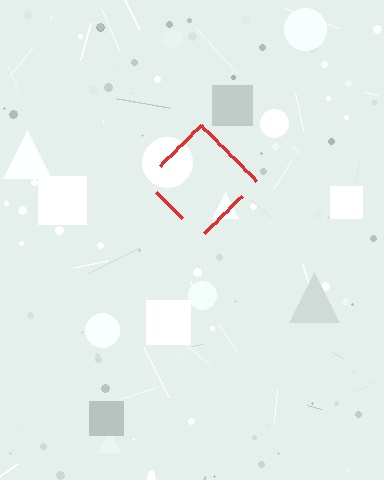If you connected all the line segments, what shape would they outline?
They would outline a diamond.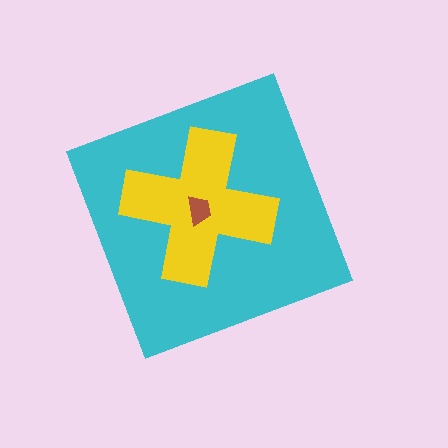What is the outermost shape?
The cyan diamond.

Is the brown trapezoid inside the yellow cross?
Yes.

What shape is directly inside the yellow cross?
The brown trapezoid.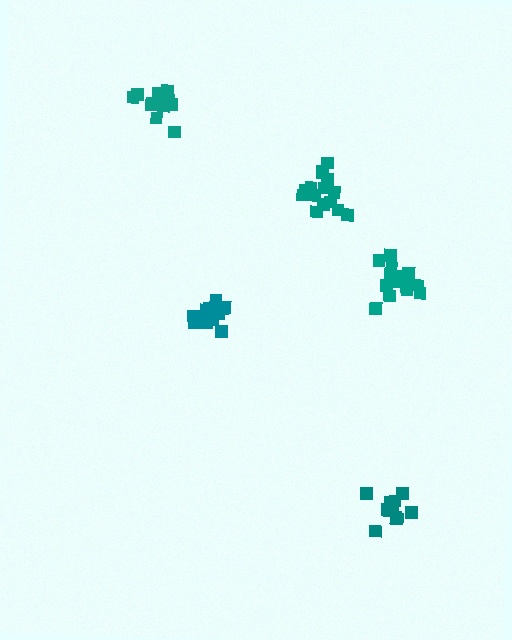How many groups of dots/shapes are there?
There are 5 groups.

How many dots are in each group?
Group 1: 17 dots, Group 2: 14 dots, Group 3: 14 dots, Group 4: 11 dots, Group 5: 15 dots (71 total).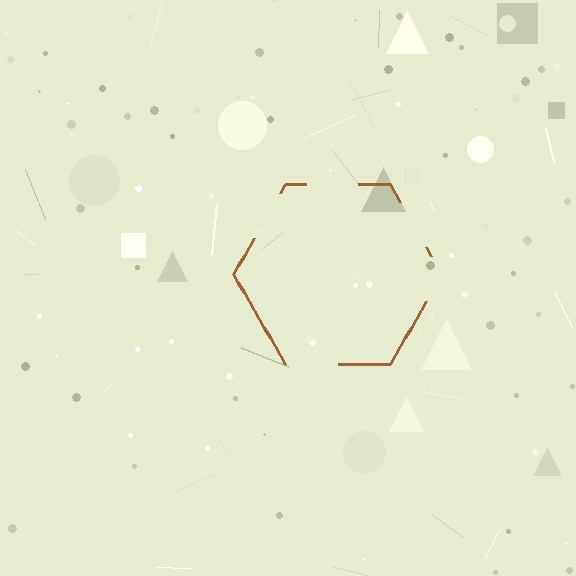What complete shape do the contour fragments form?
The contour fragments form a hexagon.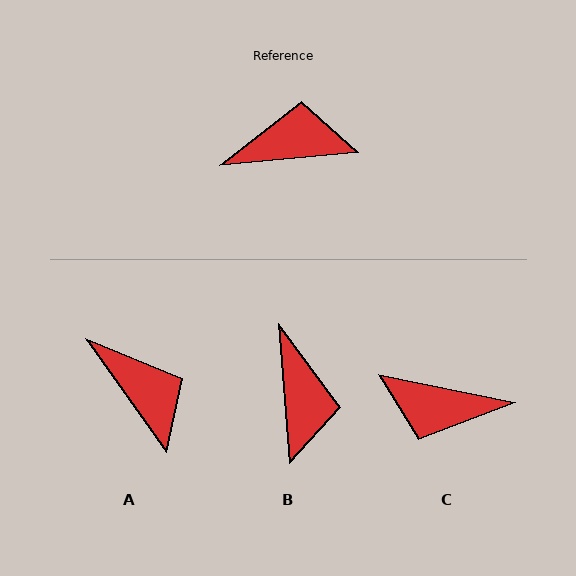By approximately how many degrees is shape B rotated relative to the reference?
Approximately 91 degrees clockwise.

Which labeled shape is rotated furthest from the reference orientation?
C, about 163 degrees away.